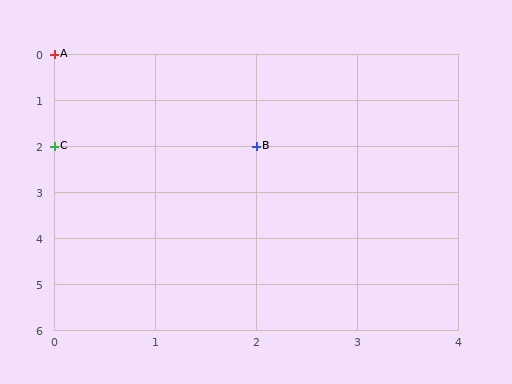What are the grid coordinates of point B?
Point B is at grid coordinates (2, 2).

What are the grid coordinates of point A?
Point A is at grid coordinates (0, 0).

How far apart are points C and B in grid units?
Points C and B are 2 columns apart.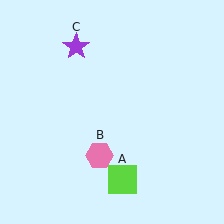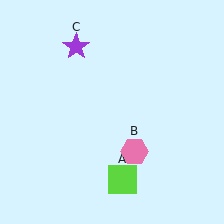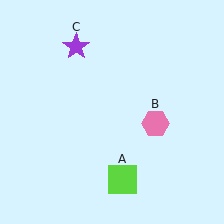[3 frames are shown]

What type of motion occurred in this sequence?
The pink hexagon (object B) rotated counterclockwise around the center of the scene.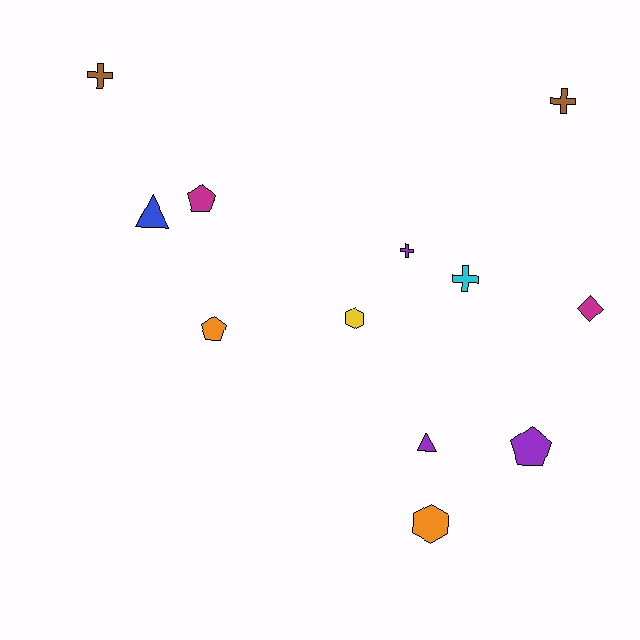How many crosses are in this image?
There are 4 crosses.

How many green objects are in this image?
There are no green objects.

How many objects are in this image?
There are 12 objects.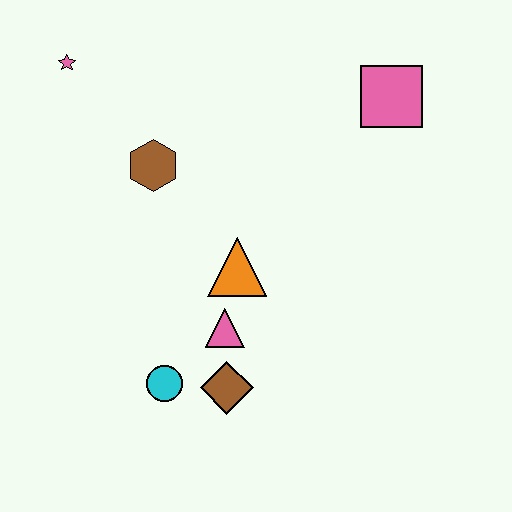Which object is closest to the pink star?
The brown hexagon is closest to the pink star.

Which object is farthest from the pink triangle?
The pink star is farthest from the pink triangle.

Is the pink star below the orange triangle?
No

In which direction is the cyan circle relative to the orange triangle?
The cyan circle is below the orange triangle.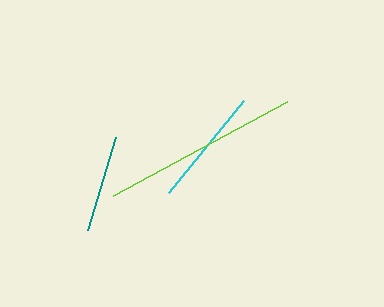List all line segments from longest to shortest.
From longest to shortest: lime, cyan, teal.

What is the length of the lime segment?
The lime segment is approximately 198 pixels long.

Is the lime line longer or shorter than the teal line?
The lime line is longer than the teal line.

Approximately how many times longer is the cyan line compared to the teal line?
The cyan line is approximately 1.2 times the length of the teal line.